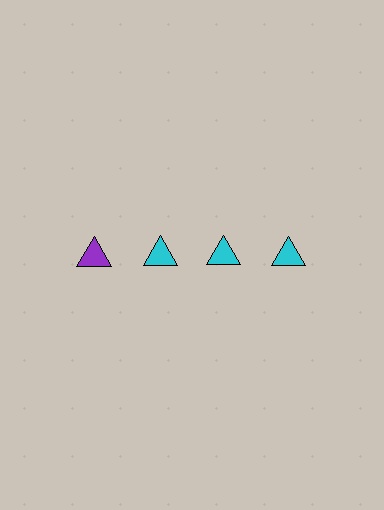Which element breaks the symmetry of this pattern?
The purple triangle in the top row, leftmost column breaks the symmetry. All other shapes are cyan triangles.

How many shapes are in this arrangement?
There are 4 shapes arranged in a grid pattern.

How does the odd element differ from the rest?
It has a different color: purple instead of cyan.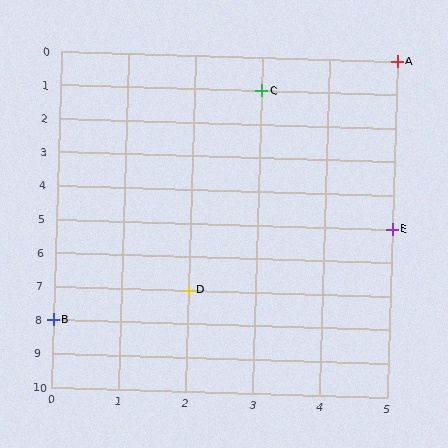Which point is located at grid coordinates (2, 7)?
Point D is at (2, 7).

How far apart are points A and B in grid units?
Points A and B are 5 columns and 8 rows apart (about 9.4 grid units diagonally).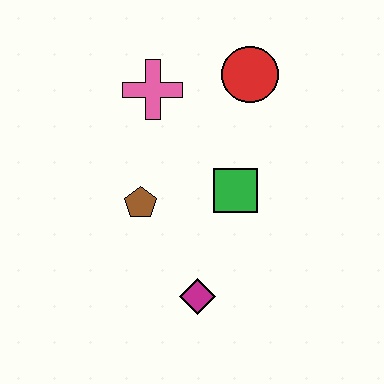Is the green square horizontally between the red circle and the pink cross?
Yes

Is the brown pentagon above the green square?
No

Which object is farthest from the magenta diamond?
The red circle is farthest from the magenta diamond.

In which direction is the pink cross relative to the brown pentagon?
The pink cross is above the brown pentagon.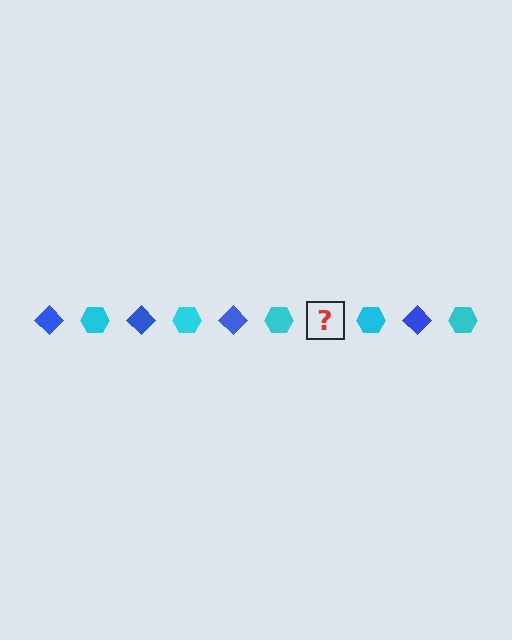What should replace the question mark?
The question mark should be replaced with a blue diamond.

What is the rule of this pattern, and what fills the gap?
The rule is that the pattern alternates between blue diamond and cyan hexagon. The gap should be filled with a blue diamond.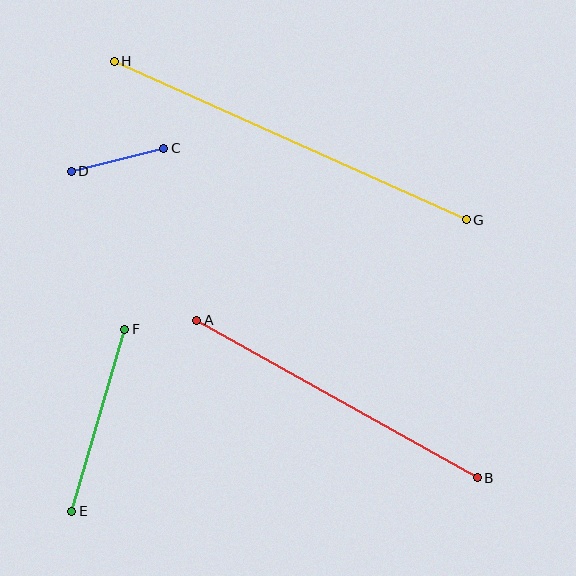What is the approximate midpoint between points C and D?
The midpoint is at approximately (117, 160) pixels.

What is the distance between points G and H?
The distance is approximately 386 pixels.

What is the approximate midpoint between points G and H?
The midpoint is at approximately (290, 140) pixels.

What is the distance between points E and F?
The distance is approximately 190 pixels.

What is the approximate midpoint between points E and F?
The midpoint is at approximately (98, 420) pixels.